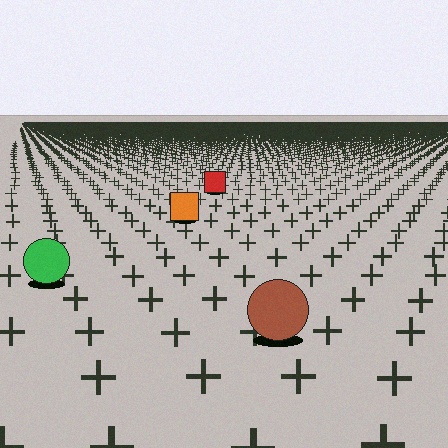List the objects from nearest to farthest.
From nearest to farthest: the brown circle, the green circle, the orange square, the red square.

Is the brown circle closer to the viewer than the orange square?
Yes. The brown circle is closer — you can tell from the texture gradient: the ground texture is coarser near it.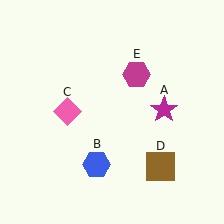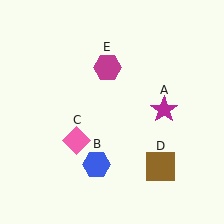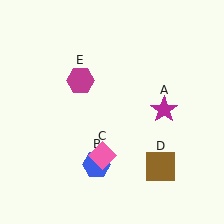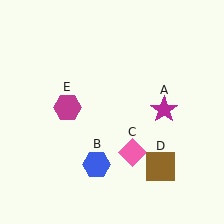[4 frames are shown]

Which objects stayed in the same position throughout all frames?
Magenta star (object A) and blue hexagon (object B) and brown square (object D) remained stationary.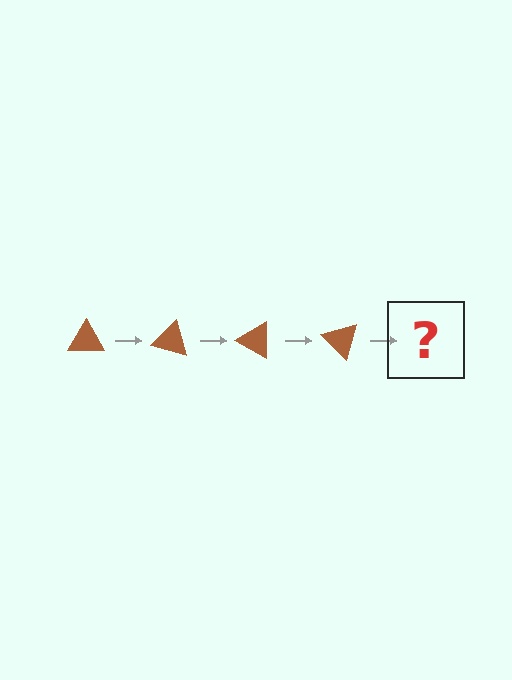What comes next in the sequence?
The next element should be a brown triangle rotated 60 degrees.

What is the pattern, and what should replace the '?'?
The pattern is that the triangle rotates 15 degrees each step. The '?' should be a brown triangle rotated 60 degrees.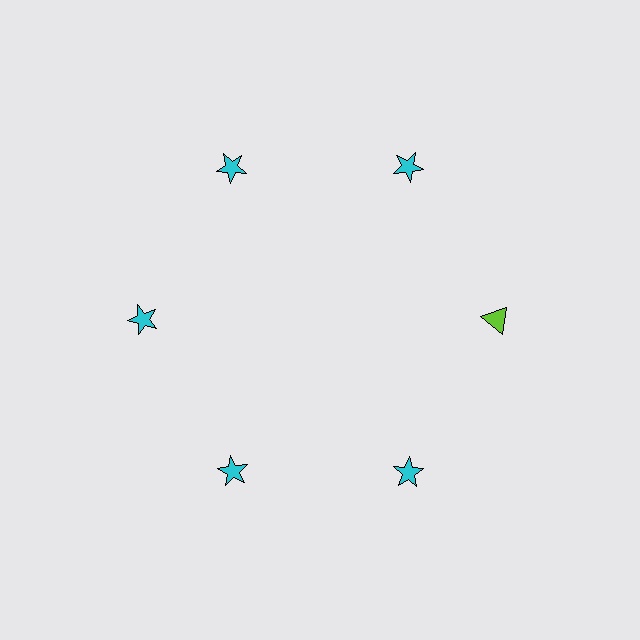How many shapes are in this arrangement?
There are 6 shapes arranged in a ring pattern.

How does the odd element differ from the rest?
It differs in both color (lime instead of cyan) and shape (triangle instead of star).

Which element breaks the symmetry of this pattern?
The lime triangle at roughly the 3 o'clock position breaks the symmetry. All other shapes are cyan stars.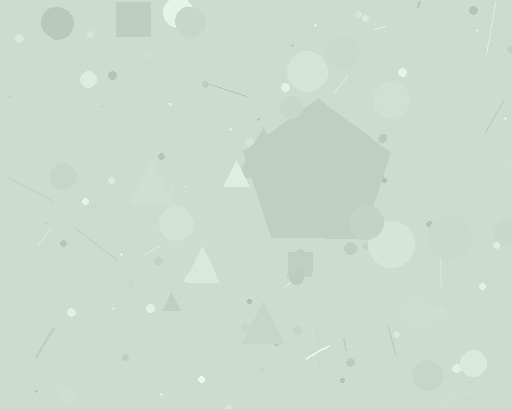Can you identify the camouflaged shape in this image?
The camouflaged shape is a pentagon.